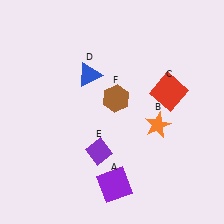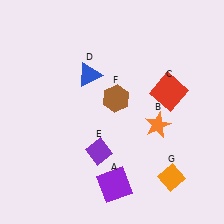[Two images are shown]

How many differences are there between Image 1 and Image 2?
There is 1 difference between the two images.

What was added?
An orange diamond (G) was added in Image 2.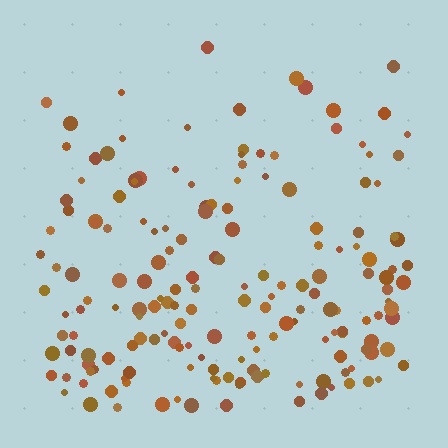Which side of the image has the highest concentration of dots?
The bottom.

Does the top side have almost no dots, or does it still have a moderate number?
Still a moderate number, just noticeably fewer than the bottom.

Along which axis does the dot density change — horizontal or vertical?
Vertical.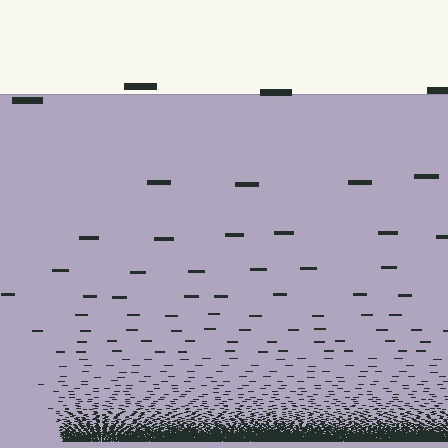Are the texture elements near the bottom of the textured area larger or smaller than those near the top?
Smaller. The gradient is inverted — elements near the bottom are smaller and denser.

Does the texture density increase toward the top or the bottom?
Density increases toward the bottom.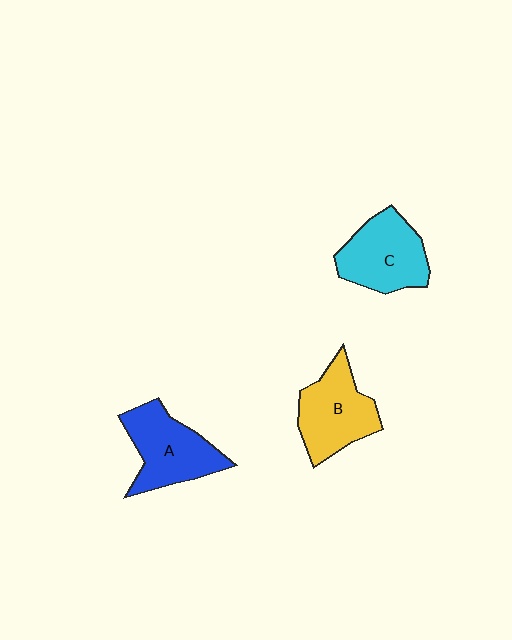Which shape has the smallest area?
Shape C (cyan).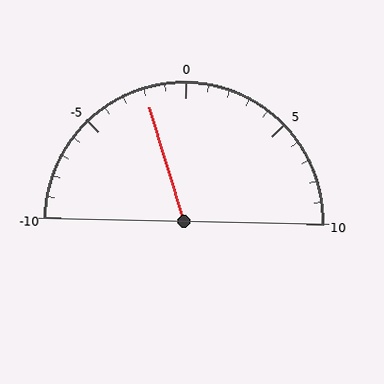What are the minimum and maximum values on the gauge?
The gauge ranges from -10 to 10.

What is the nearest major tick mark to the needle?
The nearest major tick mark is 0.